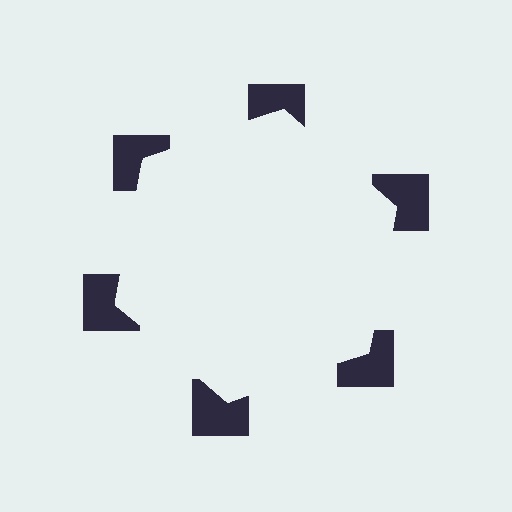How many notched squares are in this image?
There are 6 — one at each vertex of the illusory hexagon.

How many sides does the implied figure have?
6 sides.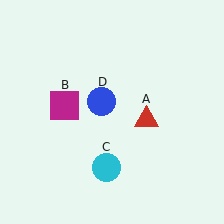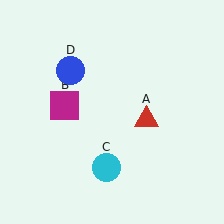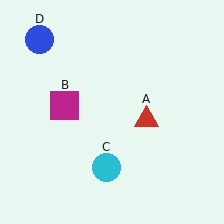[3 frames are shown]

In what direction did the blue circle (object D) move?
The blue circle (object D) moved up and to the left.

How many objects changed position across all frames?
1 object changed position: blue circle (object D).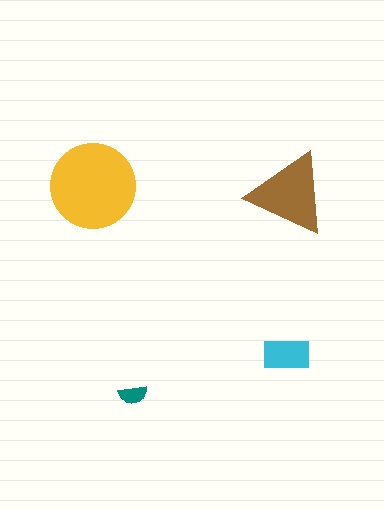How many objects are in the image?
There are 4 objects in the image.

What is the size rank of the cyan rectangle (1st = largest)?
3rd.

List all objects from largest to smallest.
The yellow circle, the brown triangle, the cyan rectangle, the teal semicircle.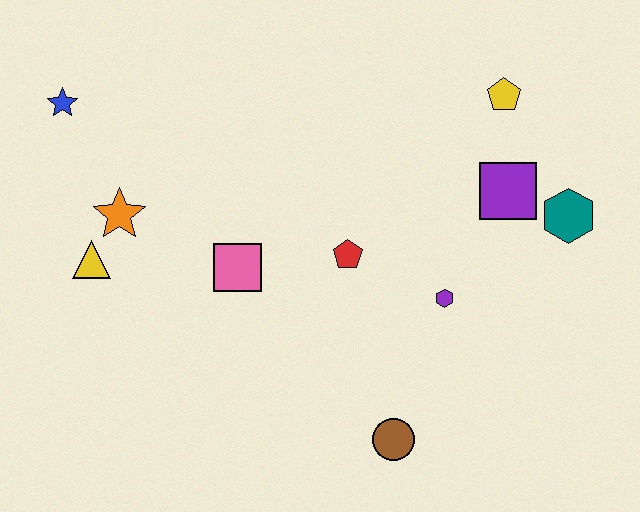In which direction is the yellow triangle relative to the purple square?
The yellow triangle is to the left of the purple square.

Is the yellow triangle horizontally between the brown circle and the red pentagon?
No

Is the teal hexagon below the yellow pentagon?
Yes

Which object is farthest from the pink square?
The teal hexagon is farthest from the pink square.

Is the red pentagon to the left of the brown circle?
Yes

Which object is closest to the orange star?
The yellow triangle is closest to the orange star.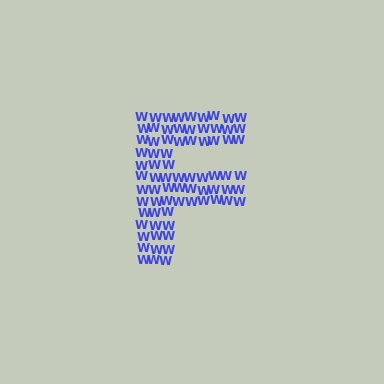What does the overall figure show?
The overall figure shows the letter F.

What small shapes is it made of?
It is made of small letter W's.